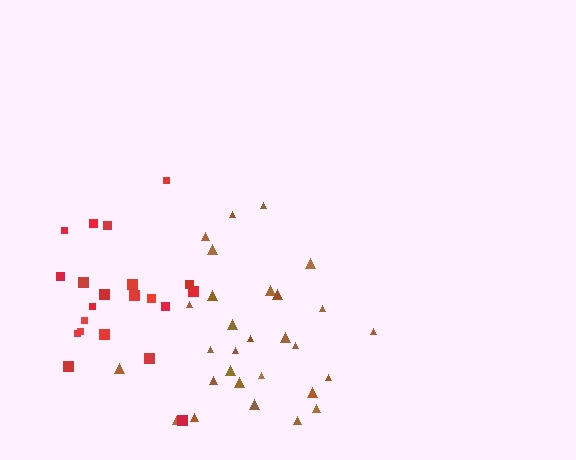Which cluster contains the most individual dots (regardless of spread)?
Brown (29).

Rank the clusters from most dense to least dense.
brown, red.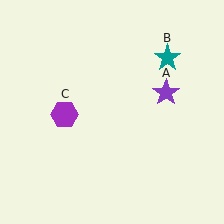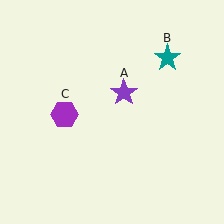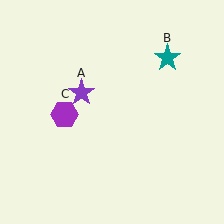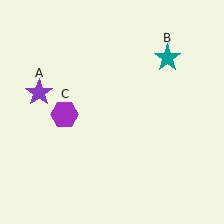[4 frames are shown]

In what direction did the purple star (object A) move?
The purple star (object A) moved left.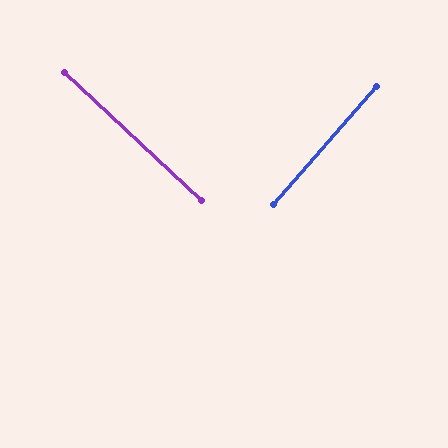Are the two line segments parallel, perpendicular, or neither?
Perpendicular — they meet at approximately 89°.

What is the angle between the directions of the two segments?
Approximately 89 degrees.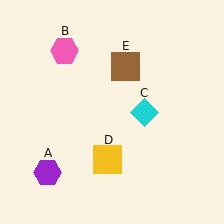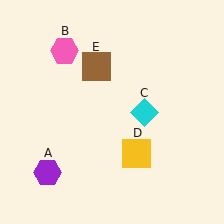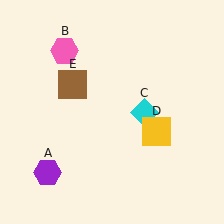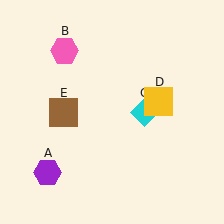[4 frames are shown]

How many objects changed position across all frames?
2 objects changed position: yellow square (object D), brown square (object E).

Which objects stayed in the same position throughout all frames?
Purple hexagon (object A) and pink hexagon (object B) and cyan diamond (object C) remained stationary.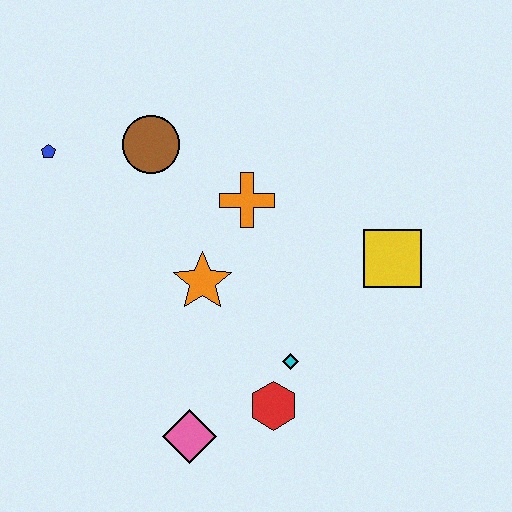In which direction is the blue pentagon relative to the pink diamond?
The blue pentagon is above the pink diamond.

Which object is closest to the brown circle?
The blue pentagon is closest to the brown circle.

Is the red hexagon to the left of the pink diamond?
No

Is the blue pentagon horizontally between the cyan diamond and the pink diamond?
No